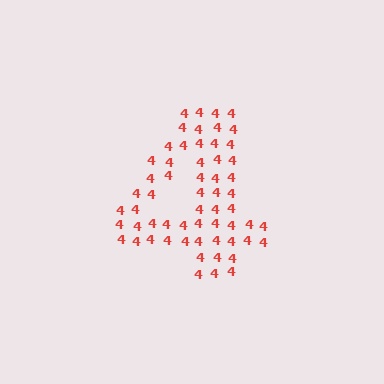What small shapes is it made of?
It is made of small digit 4's.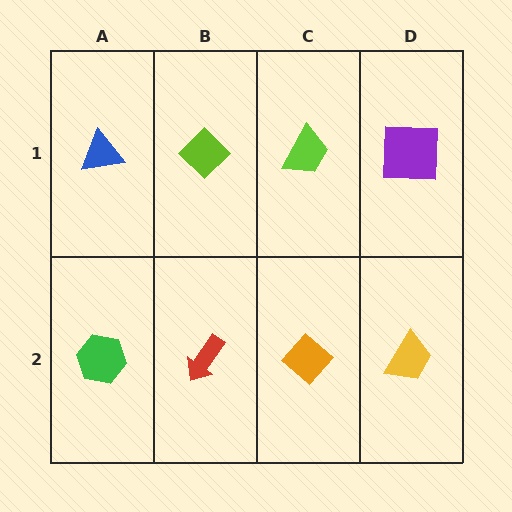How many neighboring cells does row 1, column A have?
2.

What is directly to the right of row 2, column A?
A red arrow.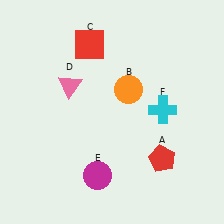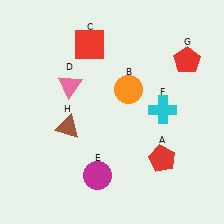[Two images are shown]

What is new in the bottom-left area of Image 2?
A brown triangle (H) was added in the bottom-left area of Image 2.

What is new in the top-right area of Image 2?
A red pentagon (G) was added in the top-right area of Image 2.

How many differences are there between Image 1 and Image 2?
There are 2 differences between the two images.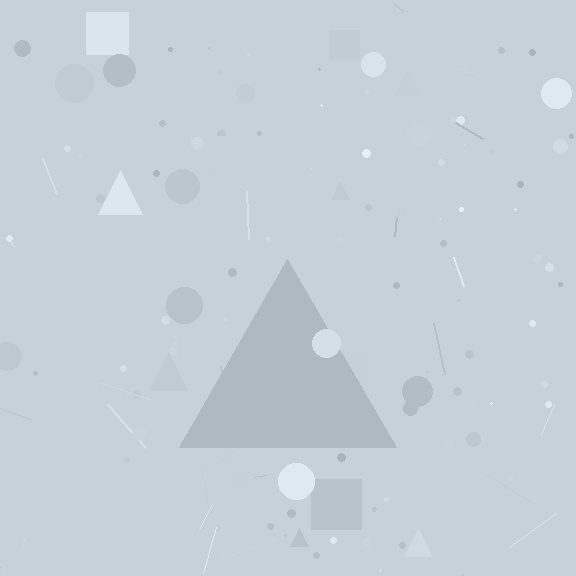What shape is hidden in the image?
A triangle is hidden in the image.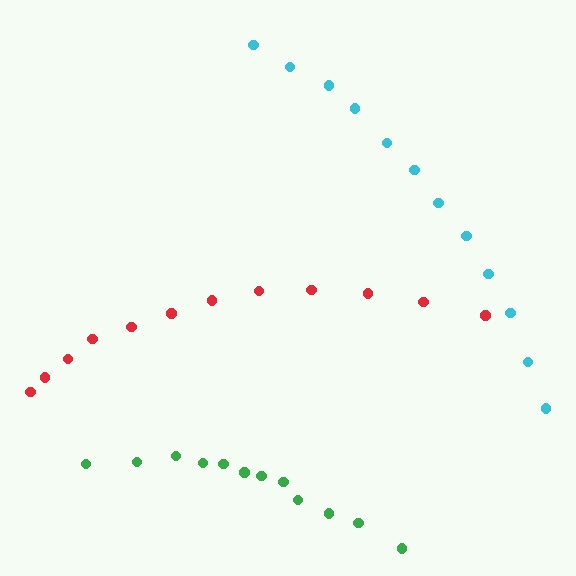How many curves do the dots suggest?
There are 3 distinct paths.